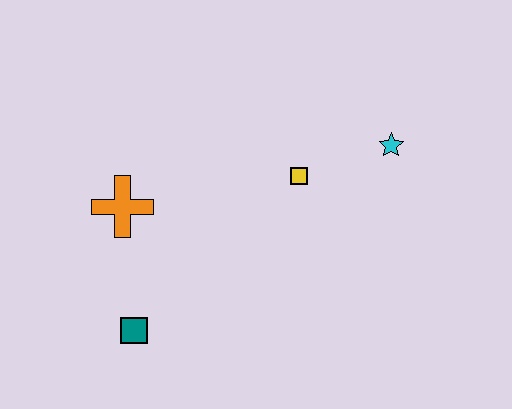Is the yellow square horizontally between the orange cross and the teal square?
No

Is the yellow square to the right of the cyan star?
No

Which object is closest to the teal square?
The orange cross is closest to the teal square.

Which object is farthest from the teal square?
The cyan star is farthest from the teal square.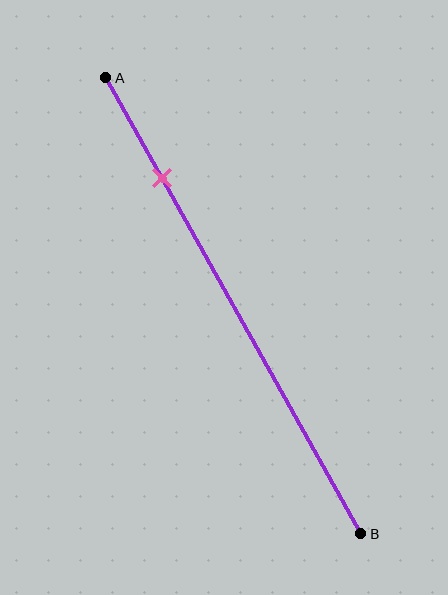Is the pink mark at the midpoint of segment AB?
No, the mark is at about 20% from A, not at the 50% midpoint.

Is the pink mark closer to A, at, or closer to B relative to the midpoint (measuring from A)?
The pink mark is closer to point A than the midpoint of segment AB.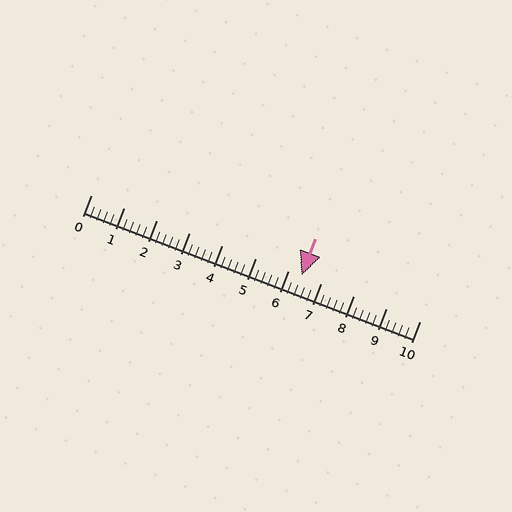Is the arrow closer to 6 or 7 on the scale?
The arrow is closer to 6.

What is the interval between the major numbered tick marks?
The major tick marks are spaced 1 units apart.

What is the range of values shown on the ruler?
The ruler shows values from 0 to 10.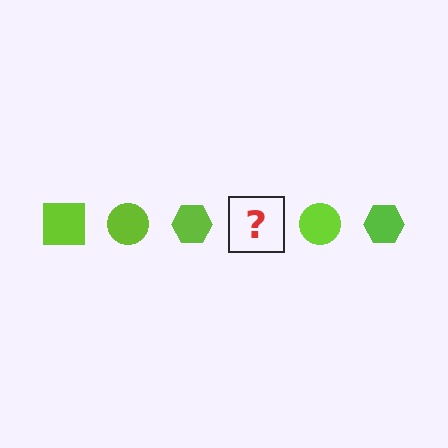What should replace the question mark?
The question mark should be replaced with a lime square.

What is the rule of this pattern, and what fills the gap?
The rule is that the pattern cycles through square, circle, hexagon shapes in lime. The gap should be filled with a lime square.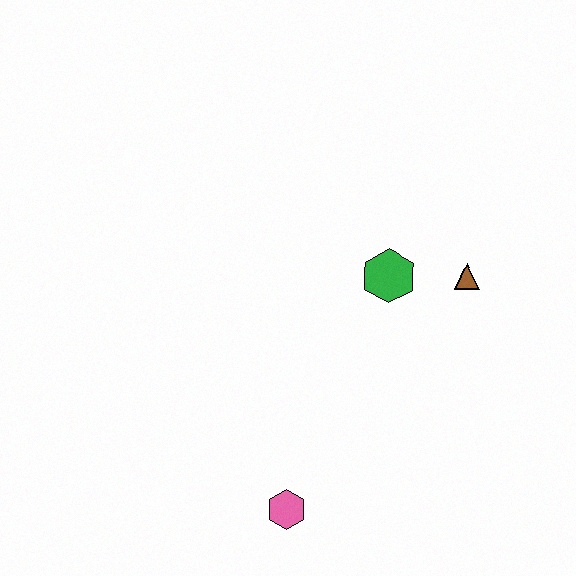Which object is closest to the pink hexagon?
The green hexagon is closest to the pink hexagon.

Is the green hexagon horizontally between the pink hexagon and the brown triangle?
Yes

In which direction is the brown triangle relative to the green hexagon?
The brown triangle is to the right of the green hexagon.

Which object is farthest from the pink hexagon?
The brown triangle is farthest from the pink hexagon.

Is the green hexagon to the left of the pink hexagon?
No